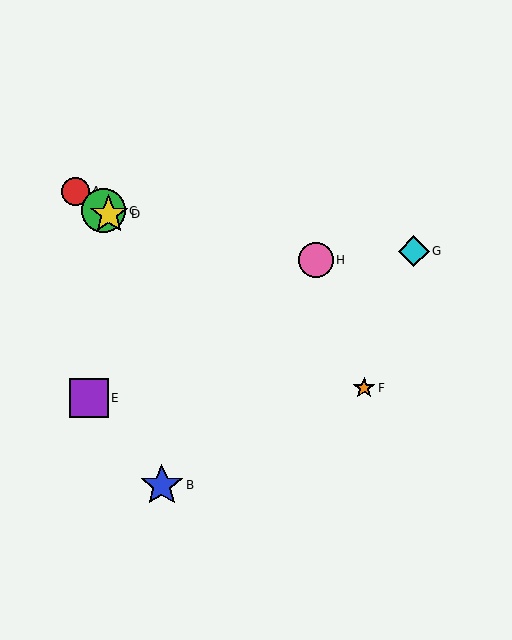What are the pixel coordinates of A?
Object A is at (75, 191).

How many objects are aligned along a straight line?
4 objects (A, C, D, F) are aligned along a straight line.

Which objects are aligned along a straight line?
Objects A, C, D, F are aligned along a straight line.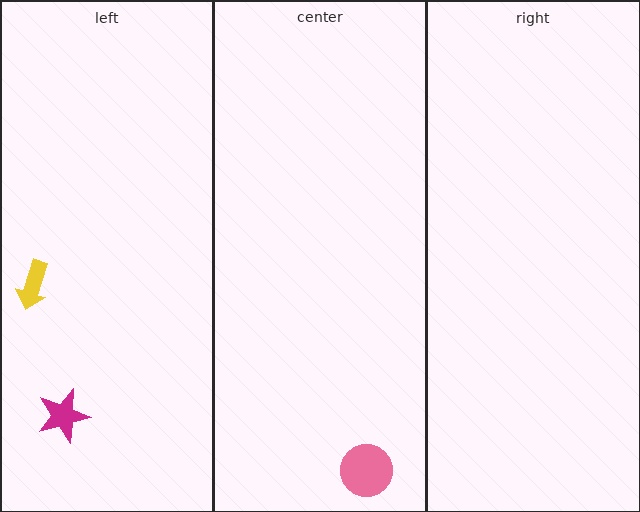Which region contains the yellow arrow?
The left region.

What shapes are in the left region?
The magenta star, the yellow arrow.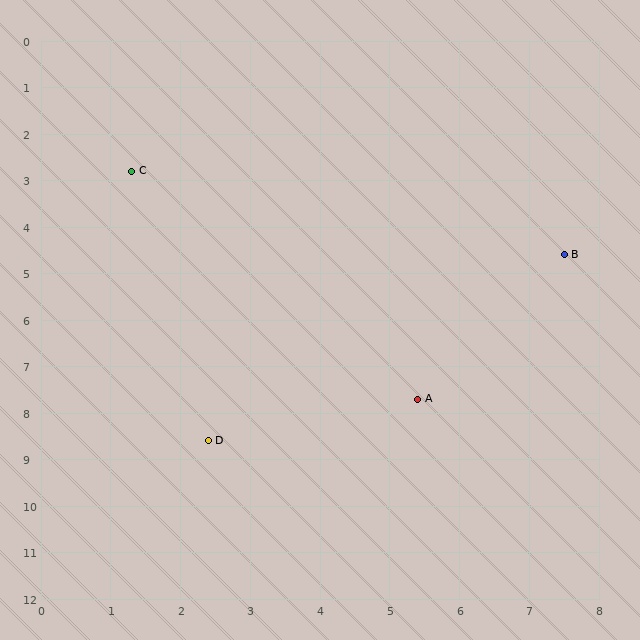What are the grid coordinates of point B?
Point B is at approximately (7.5, 4.6).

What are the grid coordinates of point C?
Point C is at approximately (1.3, 2.8).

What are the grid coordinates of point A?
Point A is at approximately (5.4, 7.7).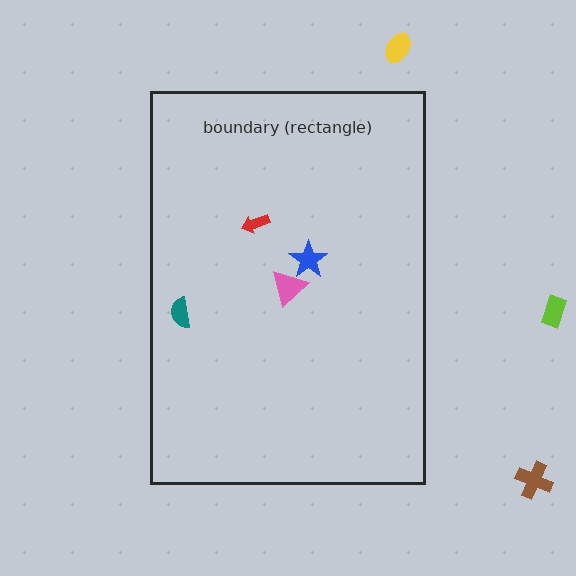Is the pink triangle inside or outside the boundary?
Inside.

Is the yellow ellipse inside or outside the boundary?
Outside.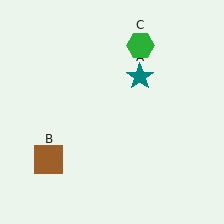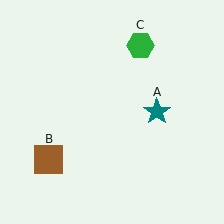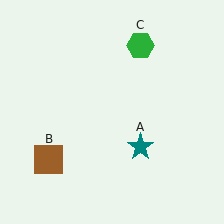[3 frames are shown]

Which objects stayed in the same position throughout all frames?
Brown square (object B) and green hexagon (object C) remained stationary.